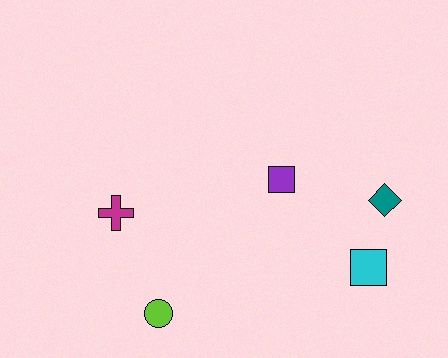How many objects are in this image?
There are 5 objects.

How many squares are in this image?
There are 2 squares.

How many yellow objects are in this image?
There are no yellow objects.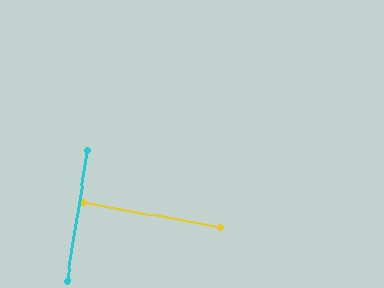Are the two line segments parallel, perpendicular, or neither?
Perpendicular — they meet at approximately 89°.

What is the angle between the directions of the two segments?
Approximately 89 degrees.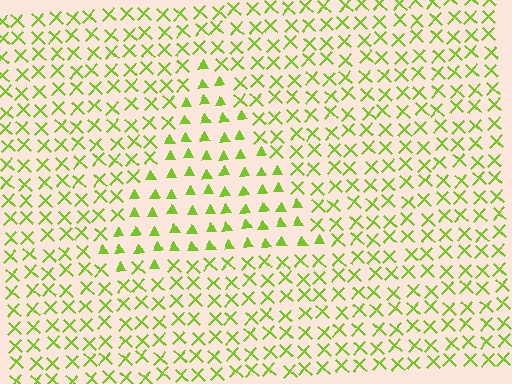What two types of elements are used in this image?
The image uses triangles inside the triangle region and X marks outside it.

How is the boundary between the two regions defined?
The boundary is defined by a change in element shape: triangles inside vs. X marks outside. All elements share the same color and spacing.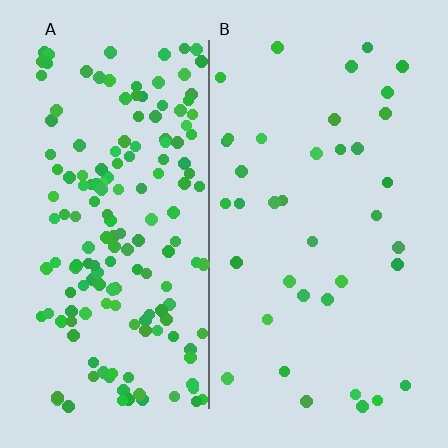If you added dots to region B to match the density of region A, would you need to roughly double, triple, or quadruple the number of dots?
Approximately quadruple.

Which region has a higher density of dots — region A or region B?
A (the left).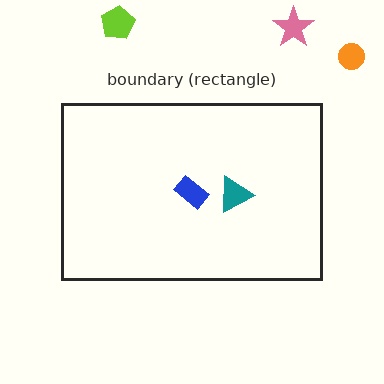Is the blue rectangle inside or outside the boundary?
Inside.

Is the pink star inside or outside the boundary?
Outside.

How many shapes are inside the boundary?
2 inside, 3 outside.